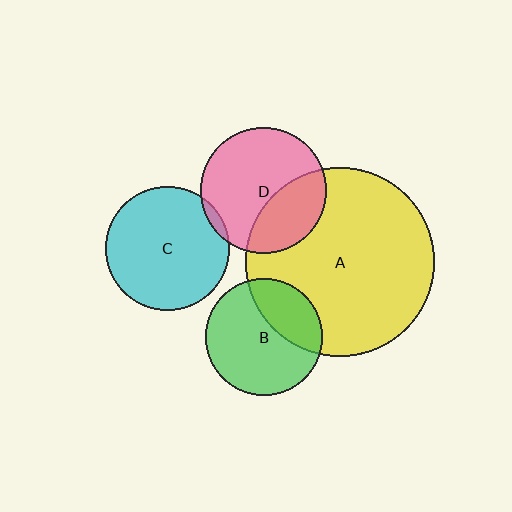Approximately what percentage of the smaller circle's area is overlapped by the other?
Approximately 35%.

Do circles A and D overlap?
Yes.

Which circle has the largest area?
Circle A (yellow).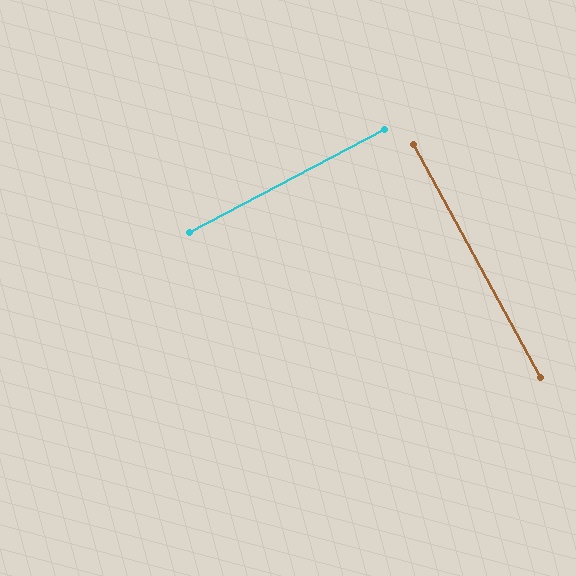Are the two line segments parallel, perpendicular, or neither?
Perpendicular — they meet at approximately 89°.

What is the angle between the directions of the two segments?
Approximately 89 degrees.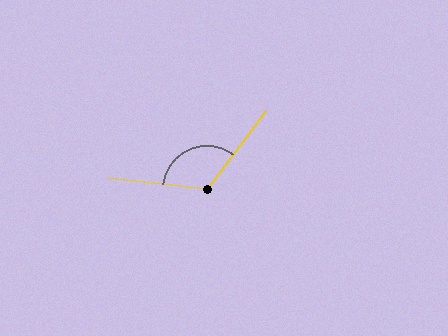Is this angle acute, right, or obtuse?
It is obtuse.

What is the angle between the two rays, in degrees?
Approximately 120 degrees.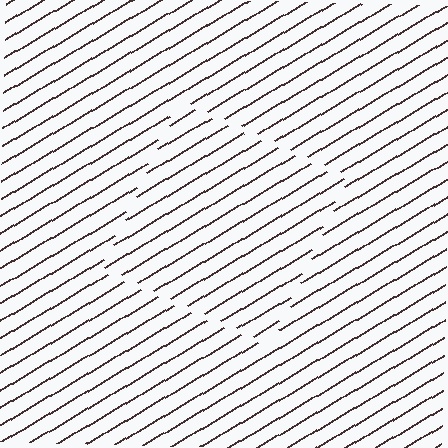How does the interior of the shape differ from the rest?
The interior of the shape contains the same grating, shifted by half a period — the contour is defined by the phase discontinuity where line-ends from the inner and outer gratings abut.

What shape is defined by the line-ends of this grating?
An illusory square. The interior of the shape contains the same grating, shifted by half a period — the contour is defined by the phase discontinuity where line-ends from the inner and outer gratings abut.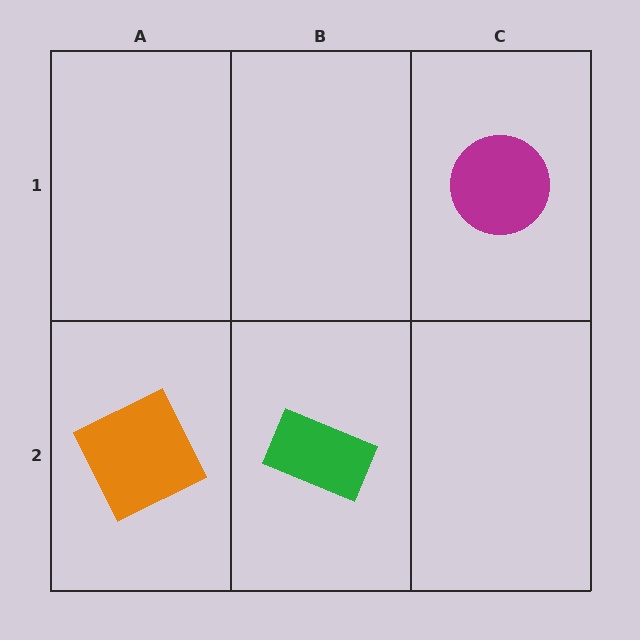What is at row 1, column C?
A magenta circle.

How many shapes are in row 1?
1 shape.